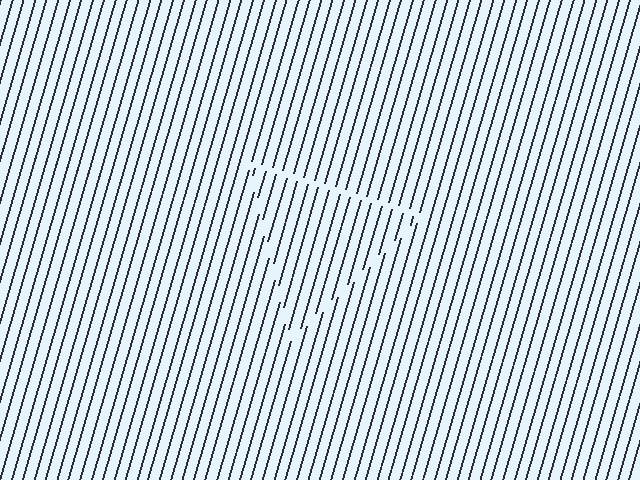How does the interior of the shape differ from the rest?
The interior of the shape contains the same grating, shifted by half a period — the contour is defined by the phase discontinuity where line-ends from the inner and outer gratings abut.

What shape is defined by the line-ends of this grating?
An illusory triangle. The interior of the shape contains the same grating, shifted by half a period — the contour is defined by the phase discontinuity where line-ends from the inner and outer gratings abut.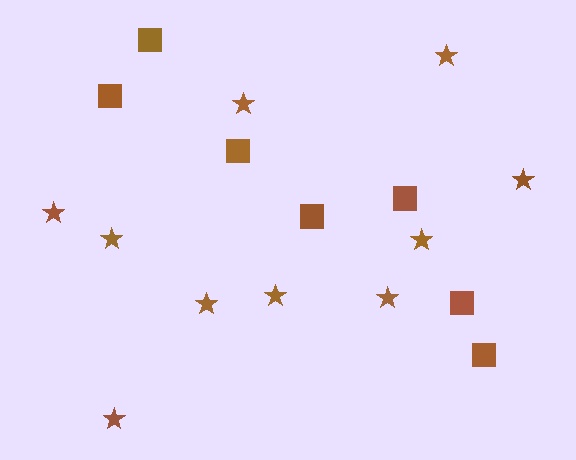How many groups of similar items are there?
There are 2 groups: one group of squares (7) and one group of stars (10).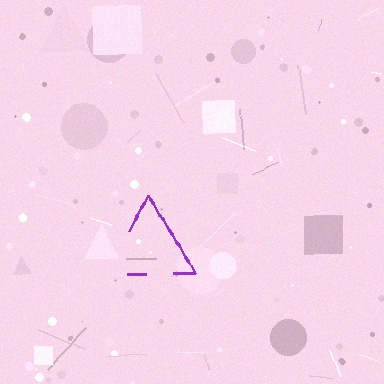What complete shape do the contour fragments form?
The contour fragments form a triangle.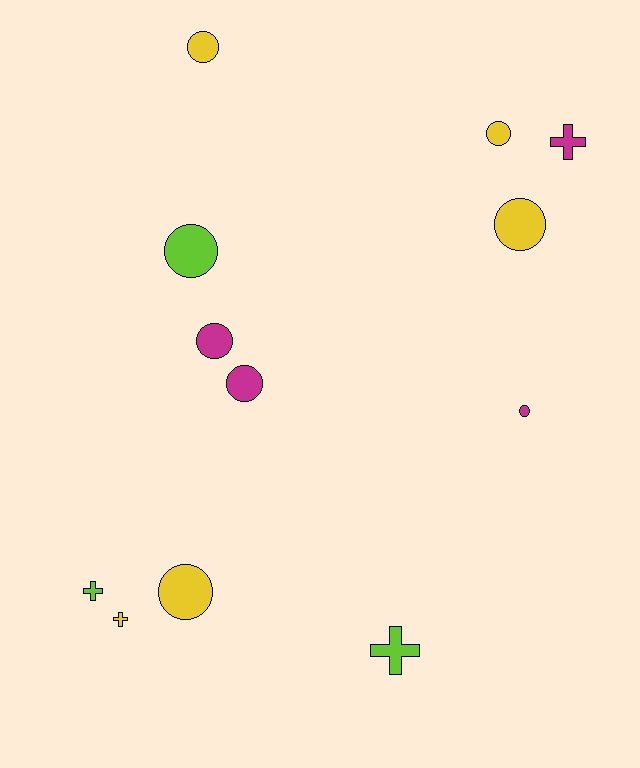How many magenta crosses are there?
There is 1 magenta cross.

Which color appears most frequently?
Yellow, with 5 objects.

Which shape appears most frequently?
Circle, with 8 objects.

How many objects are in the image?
There are 12 objects.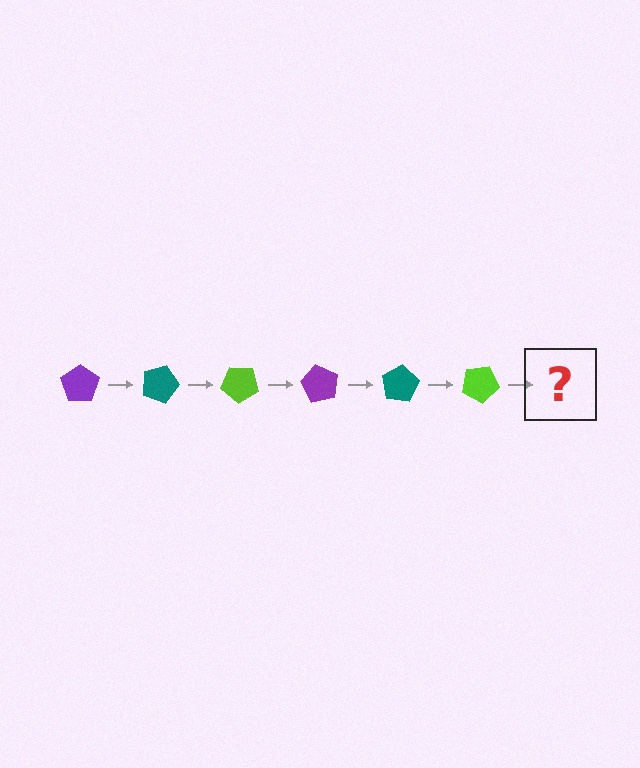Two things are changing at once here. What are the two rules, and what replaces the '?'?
The two rules are that it rotates 20 degrees each step and the color cycles through purple, teal, and lime. The '?' should be a purple pentagon, rotated 120 degrees from the start.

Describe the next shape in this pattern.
It should be a purple pentagon, rotated 120 degrees from the start.